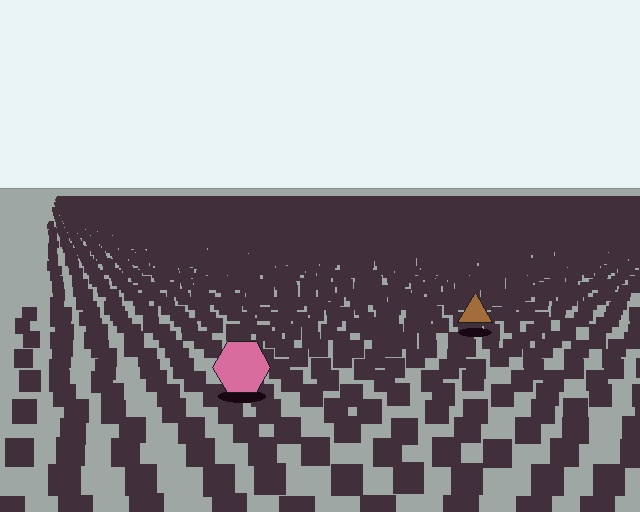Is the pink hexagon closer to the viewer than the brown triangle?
Yes. The pink hexagon is closer — you can tell from the texture gradient: the ground texture is coarser near it.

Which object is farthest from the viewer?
The brown triangle is farthest from the viewer. It appears smaller and the ground texture around it is denser.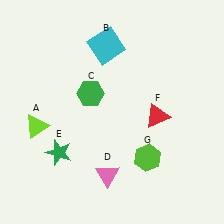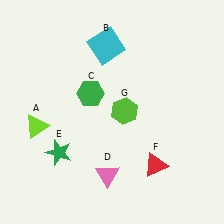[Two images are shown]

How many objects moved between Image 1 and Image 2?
2 objects moved between the two images.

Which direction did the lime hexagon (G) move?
The lime hexagon (G) moved up.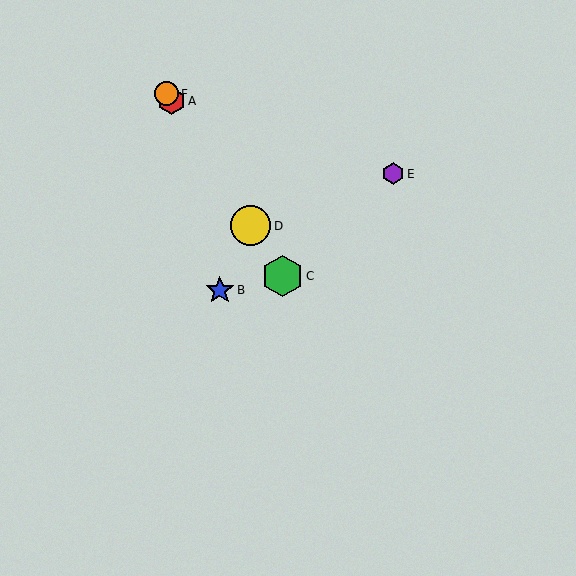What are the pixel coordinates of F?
Object F is at (167, 94).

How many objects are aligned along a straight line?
4 objects (A, C, D, F) are aligned along a straight line.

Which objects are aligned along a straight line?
Objects A, C, D, F are aligned along a straight line.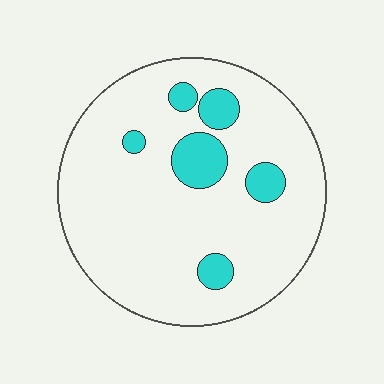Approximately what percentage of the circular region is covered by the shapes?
Approximately 15%.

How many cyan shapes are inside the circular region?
6.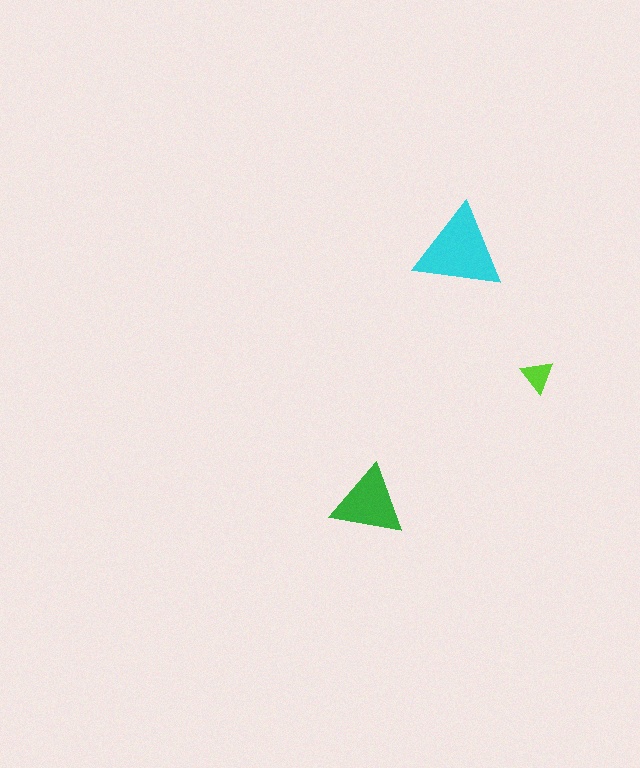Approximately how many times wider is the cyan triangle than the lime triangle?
About 2.5 times wider.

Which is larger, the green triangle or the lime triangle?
The green one.